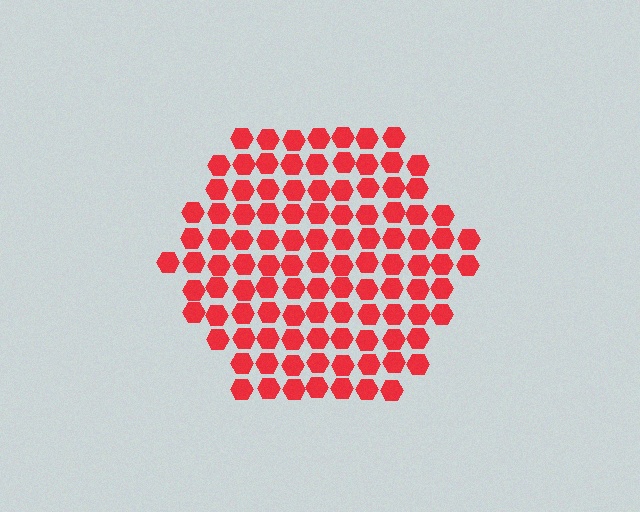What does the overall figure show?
The overall figure shows a hexagon.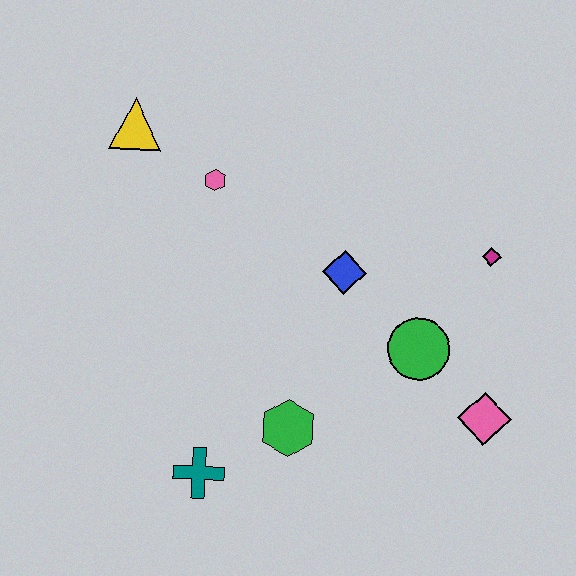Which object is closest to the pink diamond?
The green circle is closest to the pink diamond.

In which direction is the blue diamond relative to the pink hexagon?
The blue diamond is to the right of the pink hexagon.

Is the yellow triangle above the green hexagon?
Yes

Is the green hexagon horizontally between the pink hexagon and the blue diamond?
Yes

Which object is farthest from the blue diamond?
The yellow triangle is farthest from the blue diamond.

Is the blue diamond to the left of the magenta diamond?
Yes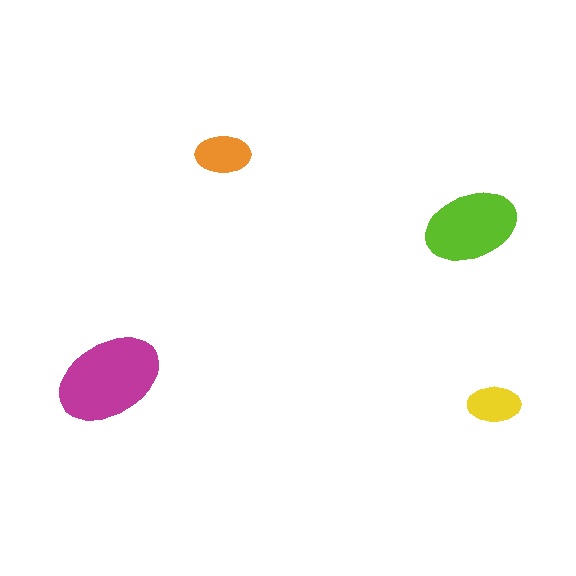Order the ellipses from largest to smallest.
the magenta one, the lime one, the orange one, the yellow one.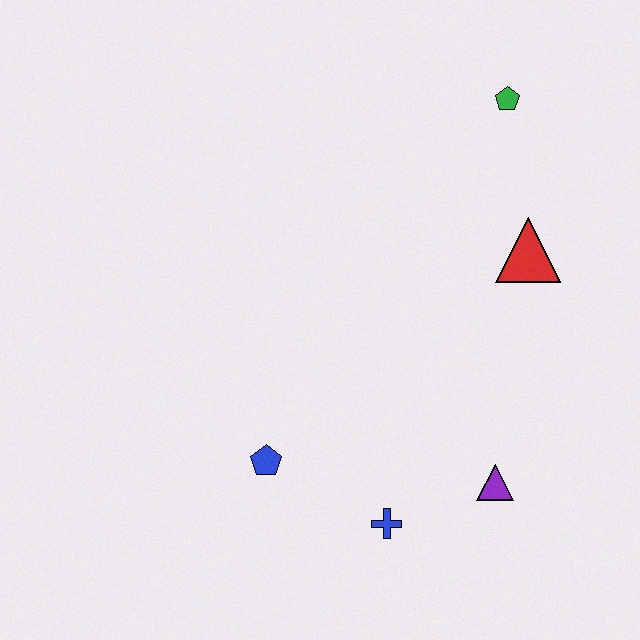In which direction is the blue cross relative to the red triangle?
The blue cross is below the red triangle.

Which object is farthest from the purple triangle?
The green pentagon is farthest from the purple triangle.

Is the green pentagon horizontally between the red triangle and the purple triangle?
Yes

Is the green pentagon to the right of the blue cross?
Yes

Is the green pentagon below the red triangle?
No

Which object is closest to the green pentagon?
The red triangle is closest to the green pentagon.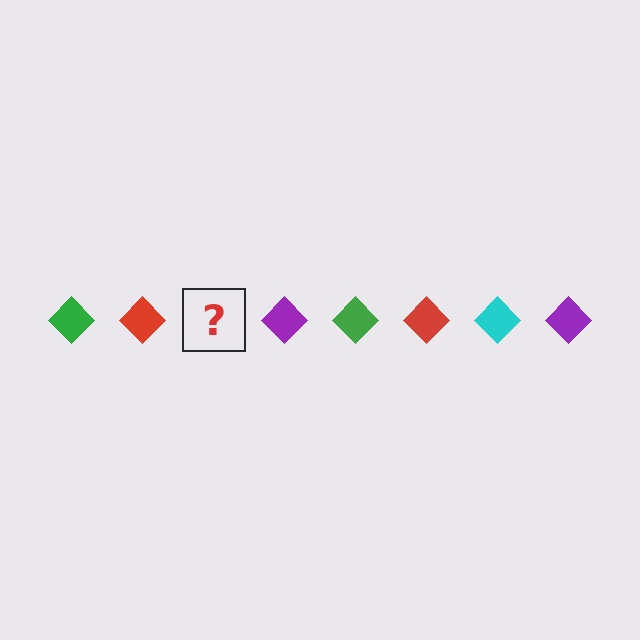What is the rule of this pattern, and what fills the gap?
The rule is that the pattern cycles through green, red, cyan, purple diamonds. The gap should be filled with a cyan diamond.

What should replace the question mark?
The question mark should be replaced with a cyan diamond.